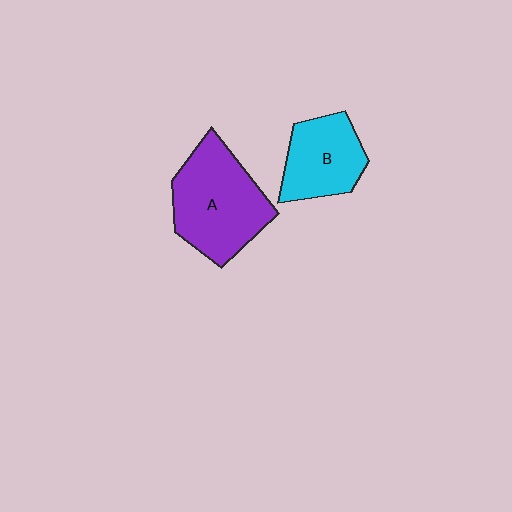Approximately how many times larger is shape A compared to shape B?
Approximately 1.5 times.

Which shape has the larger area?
Shape A (purple).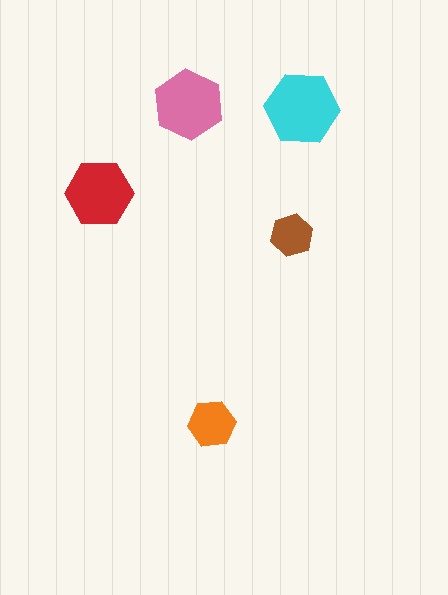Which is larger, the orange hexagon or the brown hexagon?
The orange one.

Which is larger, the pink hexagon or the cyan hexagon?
The cyan one.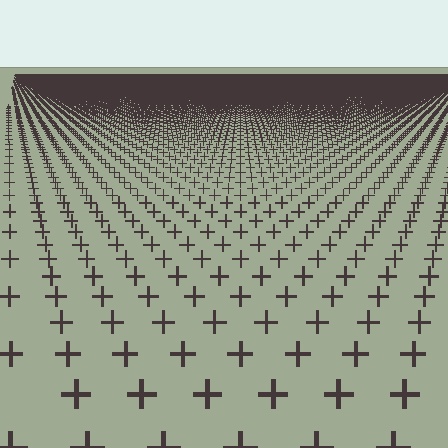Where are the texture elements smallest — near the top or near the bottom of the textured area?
Near the top.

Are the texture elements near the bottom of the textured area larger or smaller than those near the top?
Larger. Near the bottom, elements are closer to the viewer and appear at a bigger on-screen size.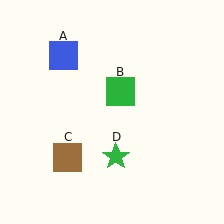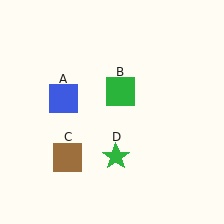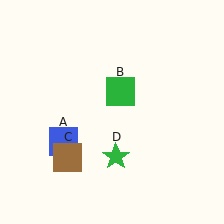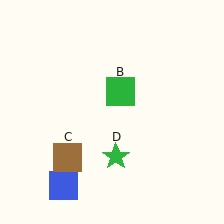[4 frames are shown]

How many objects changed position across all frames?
1 object changed position: blue square (object A).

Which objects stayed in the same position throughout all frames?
Green square (object B) and brown square (object C) and green star (object D) remained stationary.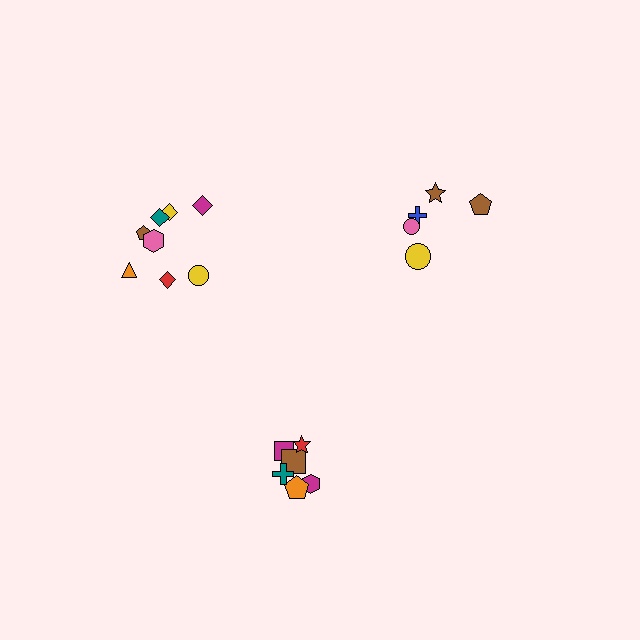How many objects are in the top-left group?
There are 8 objects.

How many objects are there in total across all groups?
There are 19 objects.